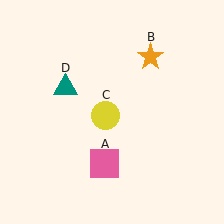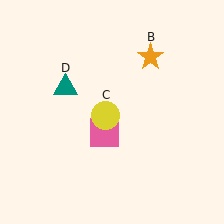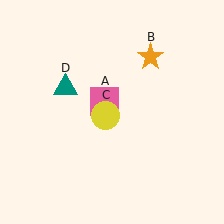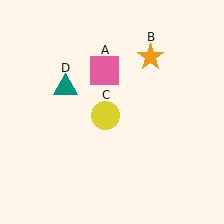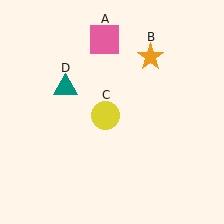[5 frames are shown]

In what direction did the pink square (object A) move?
The pink square (object A) moved up.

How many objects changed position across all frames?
1 object changed position: pink square (object A).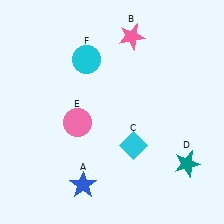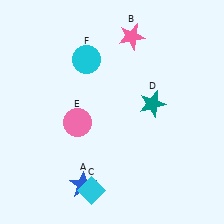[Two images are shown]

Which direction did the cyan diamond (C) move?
The cyan diamond (C) moved down.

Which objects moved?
The objects that moved are: the cyan diamond (C), the teal star (D).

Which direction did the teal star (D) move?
The teal star (D) moved up.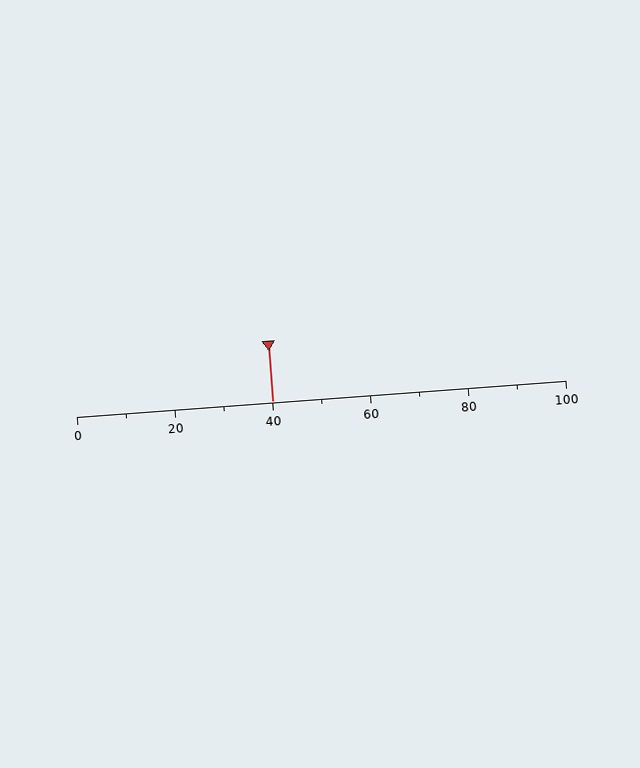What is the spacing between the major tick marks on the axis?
The major ticks are spaced 20 apart.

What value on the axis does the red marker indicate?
The marker indicates approximately 40.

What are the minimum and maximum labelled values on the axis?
The axis runs from 0 to 100.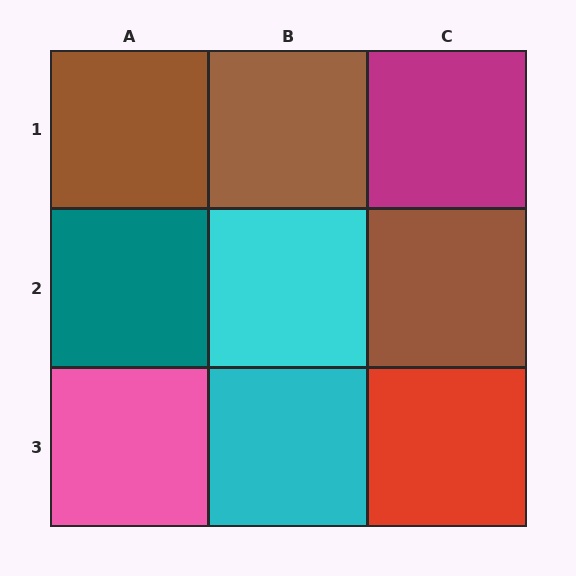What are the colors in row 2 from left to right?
Teal, cyan, brown.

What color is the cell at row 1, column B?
Brown.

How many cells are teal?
1 cell is teal.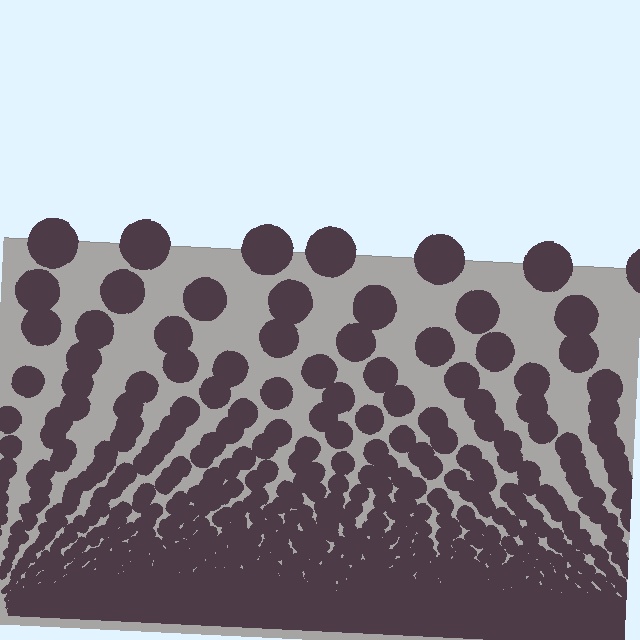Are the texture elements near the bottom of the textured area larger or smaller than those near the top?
Smaller. The gradient is inverted — elements near the bottom are smaller and denser.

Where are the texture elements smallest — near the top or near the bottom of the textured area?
Near the bottom.